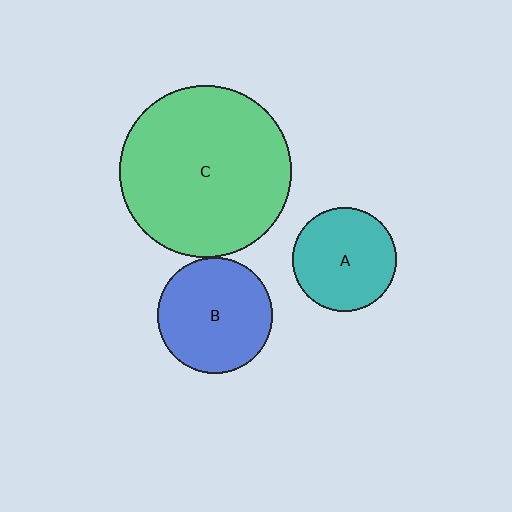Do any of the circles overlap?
No, none of the circles overlap.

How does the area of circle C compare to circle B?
Approximately 2.2 times.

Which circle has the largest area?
Circle C (green).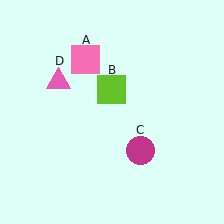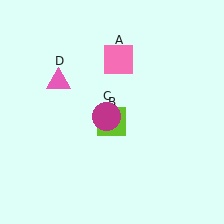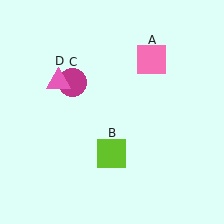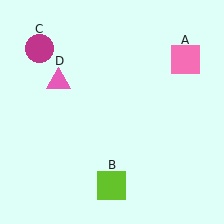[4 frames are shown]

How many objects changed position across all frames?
3 objects changed position: pink square (object A), lime square (object B), magenta circle (object C).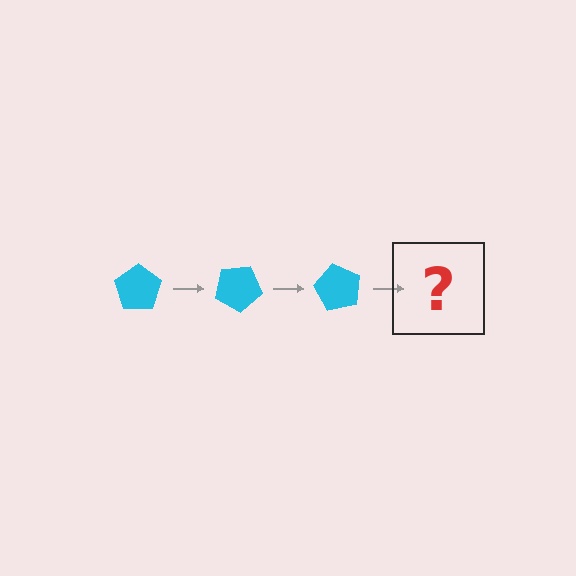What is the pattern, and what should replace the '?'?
The pattern is that the pentagon rotates 30 degrees each step. The '?' should be a cyan pentagon rotated 90 degrees.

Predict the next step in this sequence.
The next step is a cyan pentagon rotated 90 degrees.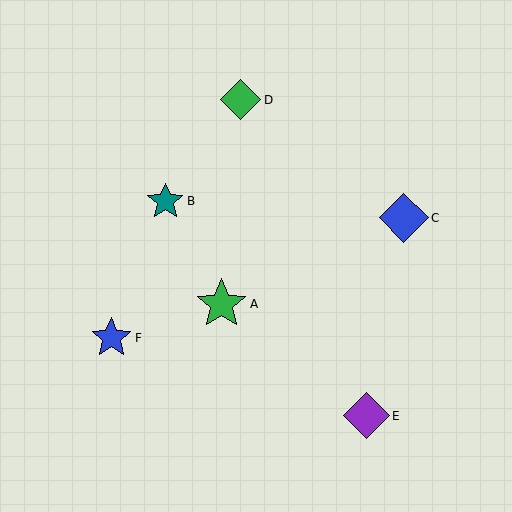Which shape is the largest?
The green star (labeled A) is the largest.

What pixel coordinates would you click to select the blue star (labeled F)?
Click at (111, 338) to select the blue star F.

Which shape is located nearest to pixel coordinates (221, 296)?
The green star (labeled A) at (222, 304) is nearest to that location.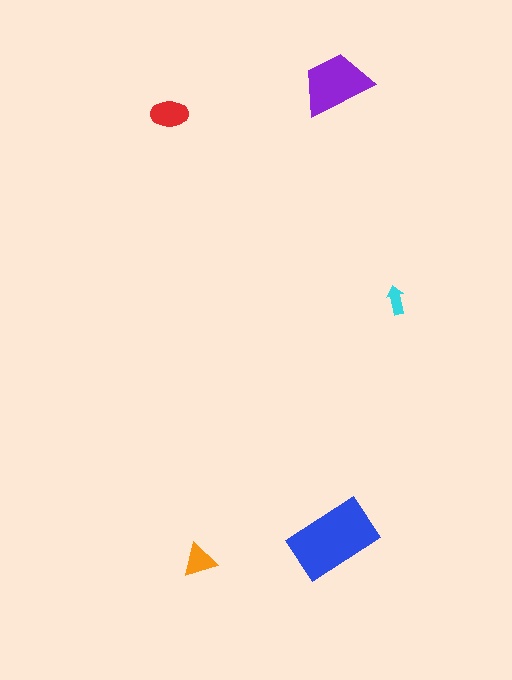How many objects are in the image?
There are 5 objects in the image.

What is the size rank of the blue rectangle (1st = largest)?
1st.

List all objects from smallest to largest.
The cyan arrow, the orange triangle, the red ellipse, the purple trapezoid, the blue rectangle.